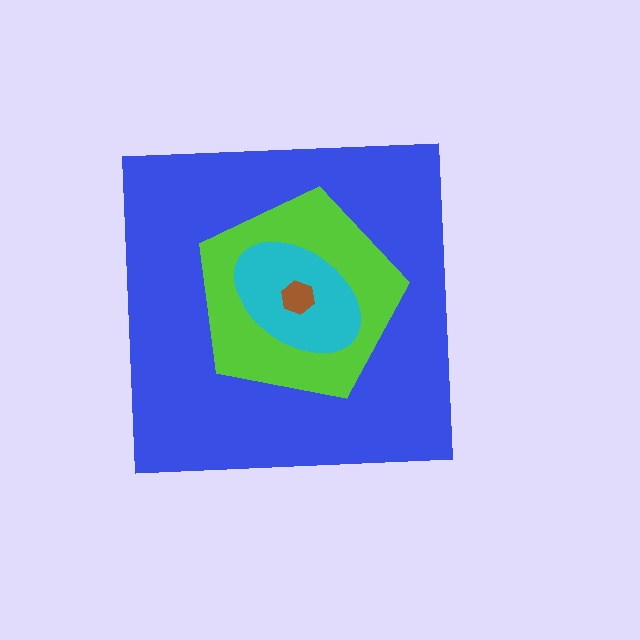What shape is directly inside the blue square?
The lime pentagon.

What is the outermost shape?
The blue square.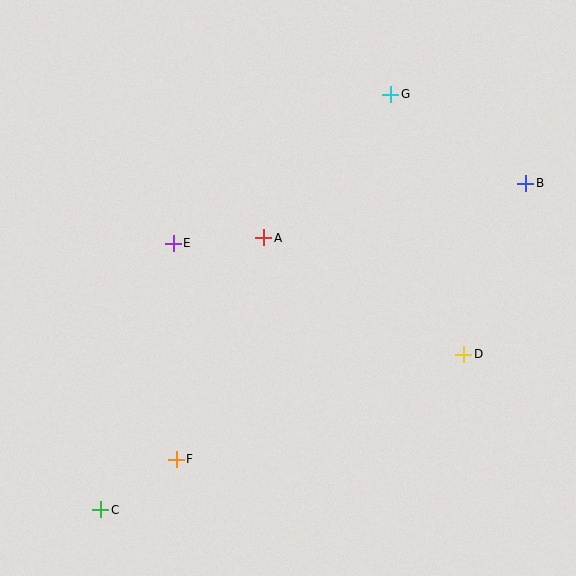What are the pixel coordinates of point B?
Point B is at (526, 183).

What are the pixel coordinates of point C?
Point C is at (101, 510).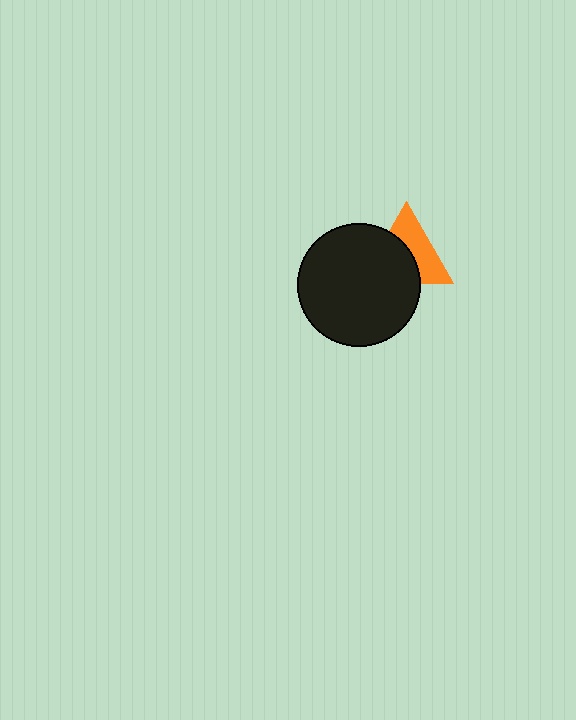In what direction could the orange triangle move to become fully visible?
The orange triangle could move toward the upper-right. That would shift it out from behind the black circle entirely.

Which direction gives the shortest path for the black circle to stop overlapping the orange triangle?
Moving toward the lower-left gives the shortest separation.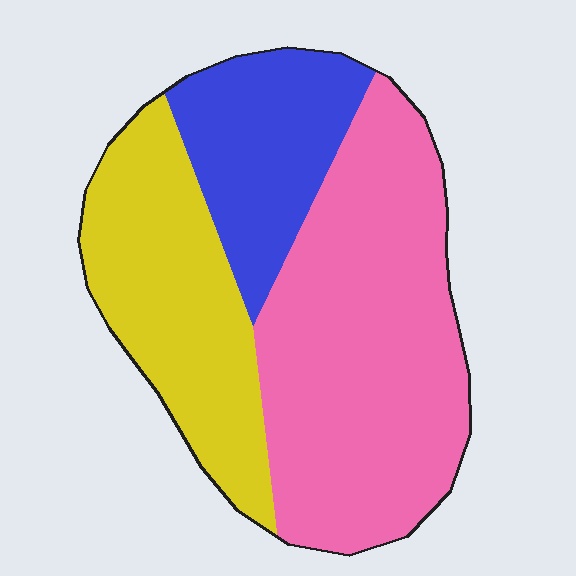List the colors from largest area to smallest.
From largest to smallest: pink, yellow, blue.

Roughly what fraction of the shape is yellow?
Yellow takes up between a quarter and a half of the shape.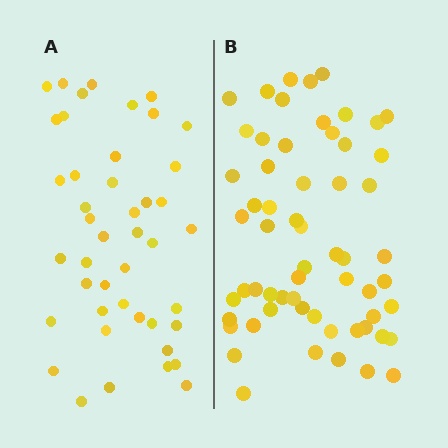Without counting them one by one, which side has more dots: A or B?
Region B (the right region) has more dots.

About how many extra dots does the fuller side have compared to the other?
Region B has approximately 15 more dots than region A.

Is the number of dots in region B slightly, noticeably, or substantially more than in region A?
Region B has noticeably more, but not dramatically so. The ratio is roughly 1.4 to 1.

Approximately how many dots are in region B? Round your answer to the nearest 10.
About 60 dots.